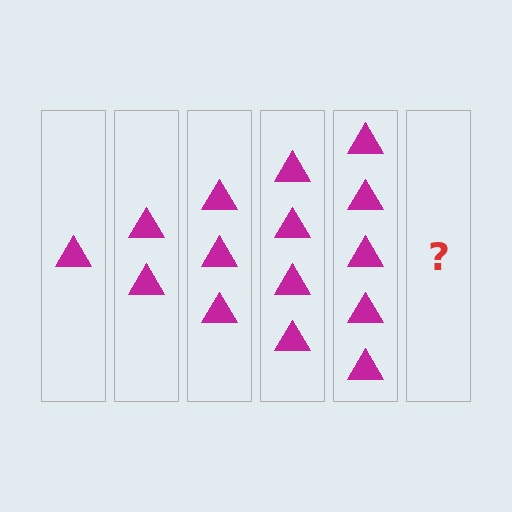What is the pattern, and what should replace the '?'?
The pattern is that each step adds one more triangle. The '?' should be 6 triangles.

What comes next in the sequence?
The next element should be 6 triangles.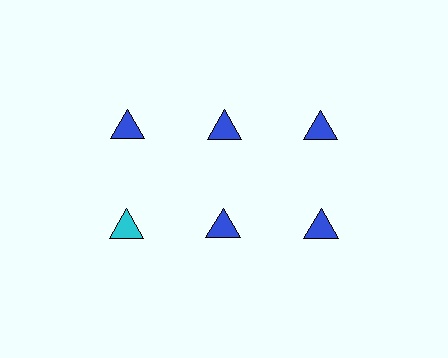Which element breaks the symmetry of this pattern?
The cyan triangle in the second row, leftmost column breaks the symmetry. All other shapes are blue triangles.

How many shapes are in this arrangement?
There are 6 shapes arranged in a grid pattern.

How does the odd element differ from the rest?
It has a different color: cyan instead of blue.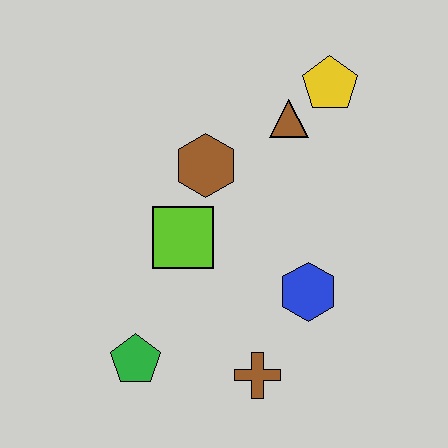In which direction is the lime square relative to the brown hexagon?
The lime square is below the brown hexagon.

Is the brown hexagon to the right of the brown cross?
No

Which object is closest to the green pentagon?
The brown cross is closest to the green pentagon.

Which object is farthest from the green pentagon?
The yellow pentagon is farthest from the green pentagon.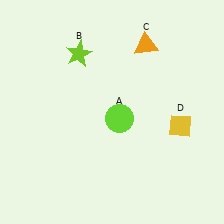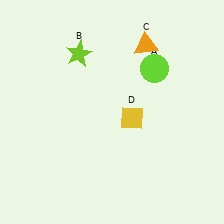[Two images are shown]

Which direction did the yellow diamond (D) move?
The yellow diamond (D) moved left.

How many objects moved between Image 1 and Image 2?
2 objects moved between the two images.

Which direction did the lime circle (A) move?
The lime circle (A) moved up.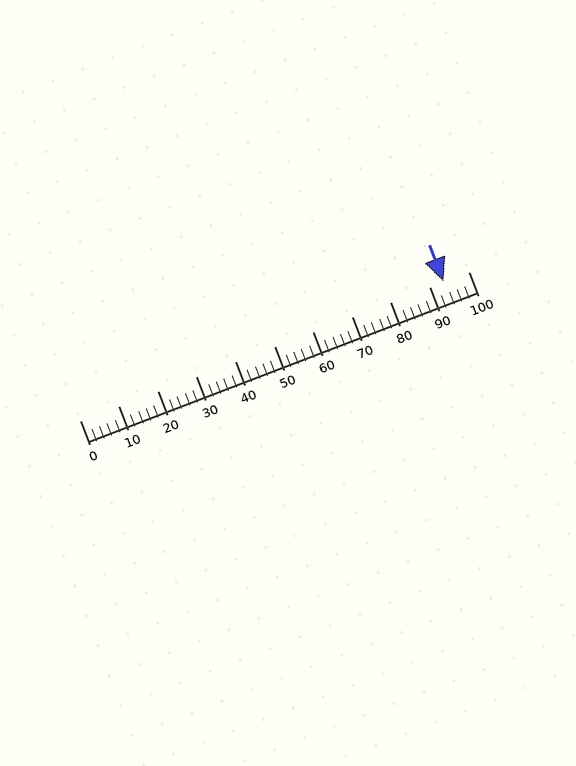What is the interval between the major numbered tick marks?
The major tick marks are spaced 10 units apart.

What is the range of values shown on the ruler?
The ruler shows values from 0 to 100.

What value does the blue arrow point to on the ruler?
The blue arrow points to approximately 94.